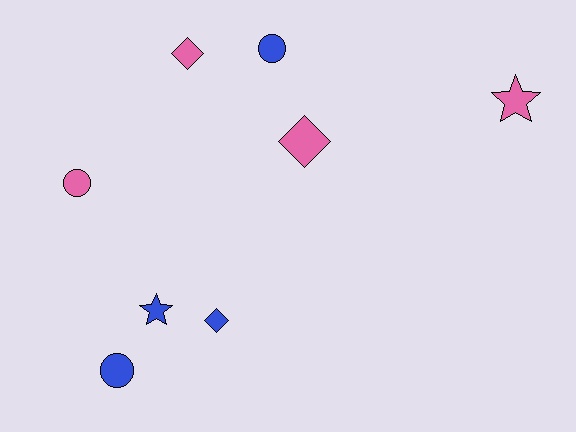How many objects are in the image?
There are 8 objects.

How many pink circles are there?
There is 1 pink circle.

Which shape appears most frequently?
Circle, with 3 objects.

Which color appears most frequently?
Blue, with 4 objects.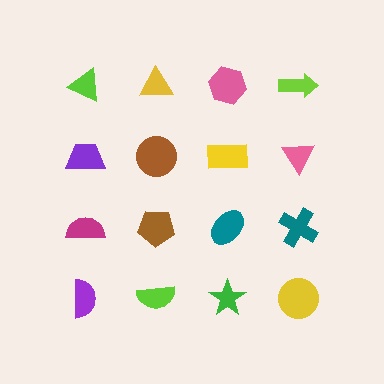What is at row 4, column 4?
A yellow circle.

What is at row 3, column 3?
A teal ellipse.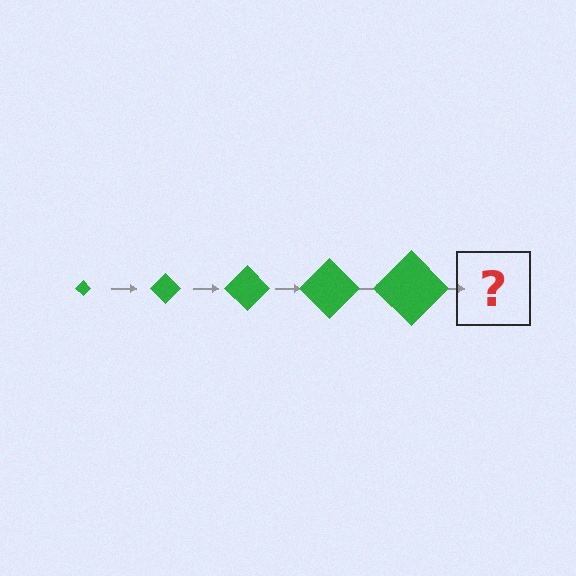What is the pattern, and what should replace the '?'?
The pattern is that the diamond gets progressively larger each step. The '?' should be a green diamond, larger than the previous one.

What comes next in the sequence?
The next element should be a green diamond, larger than the previous one.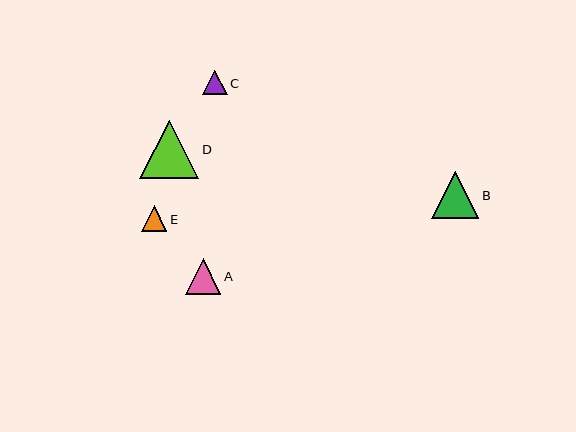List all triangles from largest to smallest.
From largest to smallest: D, B, A, E, C.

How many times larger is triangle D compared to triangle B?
Triangle D is approximately 1.2 times the size of triangle B.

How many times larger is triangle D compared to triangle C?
Triangle D is approximately 2.4 times the size of triangle C.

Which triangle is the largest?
Triangle D is the largest with a size of approximately 59 pixels.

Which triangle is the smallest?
Triangle C is the smallest with a size of approximately 24 pixels.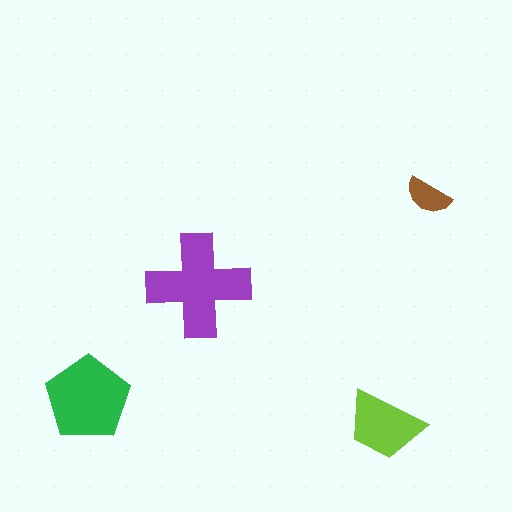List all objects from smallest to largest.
The brown semicircle, the lime trapezoid, the green pentagon, the purple cross.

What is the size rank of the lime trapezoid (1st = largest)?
3rd.